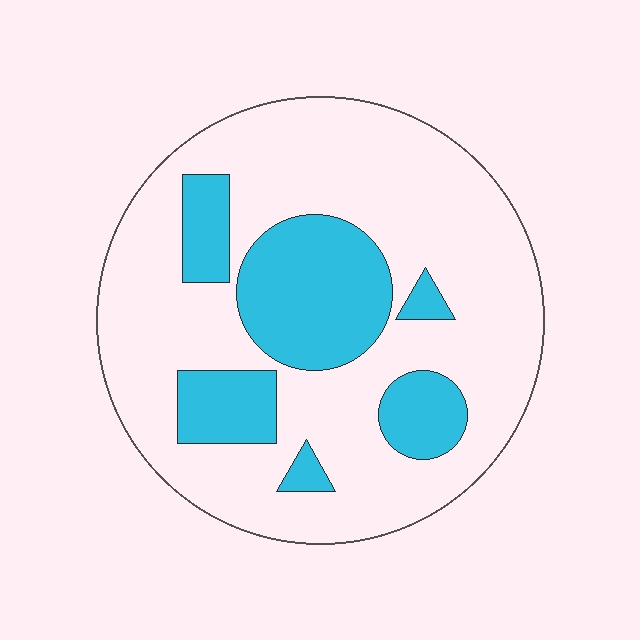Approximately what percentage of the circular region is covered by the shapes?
Approximately 25%.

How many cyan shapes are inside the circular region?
6.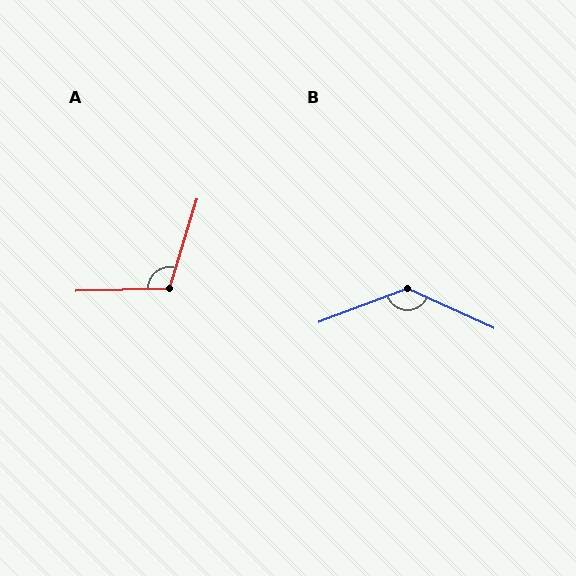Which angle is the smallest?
A, at approximately 108 degrees.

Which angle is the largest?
B, at approximately 135 degrees.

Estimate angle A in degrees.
Approximately 108 degrees.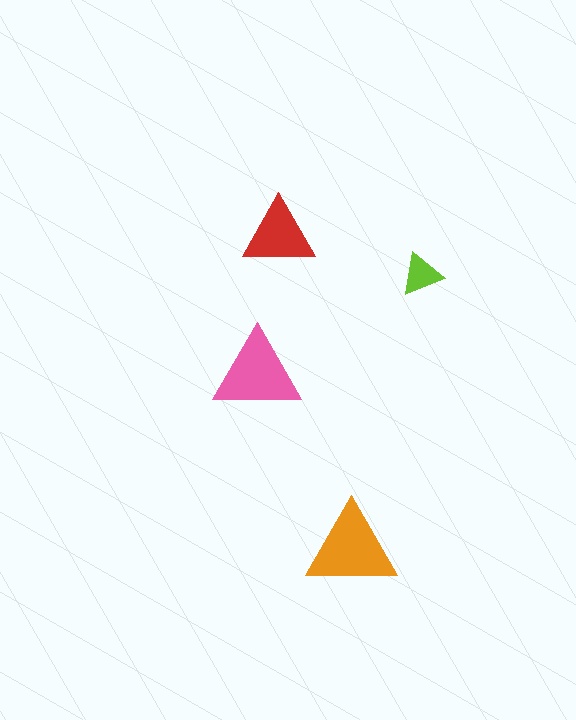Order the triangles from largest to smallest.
the orange one, the pink one, the red one, the lime one.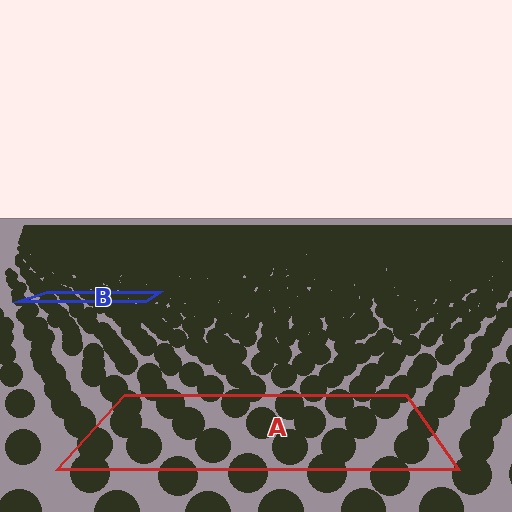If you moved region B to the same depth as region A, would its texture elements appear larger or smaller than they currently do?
They would appear larger. At a closer depth, the same texture elements are projected at a bigger on-screen size.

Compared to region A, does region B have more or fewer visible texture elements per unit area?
Region B has more texture elements per unit area — they are packed more densely because it is farther away.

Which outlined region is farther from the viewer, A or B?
Region B is farther from the viewer — the texture elements inside it appear smaller and more densely packed.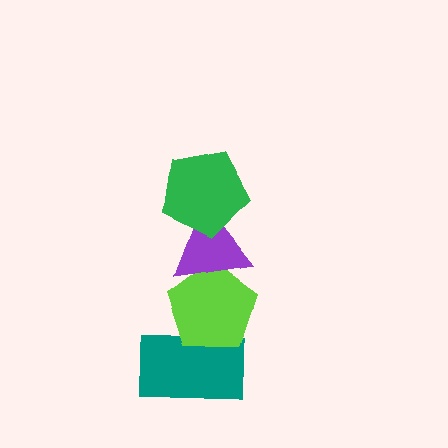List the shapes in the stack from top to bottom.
From top to bottom: the green pentagon, the purple triangle, the lime pentagon, the teal rectangle.